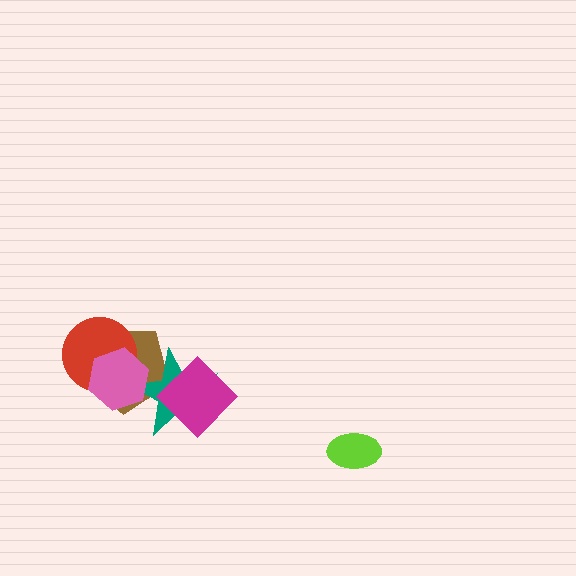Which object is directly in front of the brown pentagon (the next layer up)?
The teal star is directly in front of the brown pentagon.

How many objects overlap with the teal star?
3 objects overlap with the teal star.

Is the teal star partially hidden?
Yes, it is partially covered by another shape.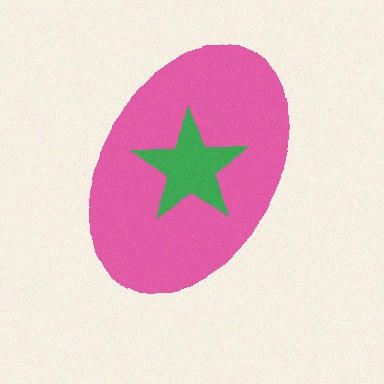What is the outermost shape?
The pink ellipse.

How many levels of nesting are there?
2.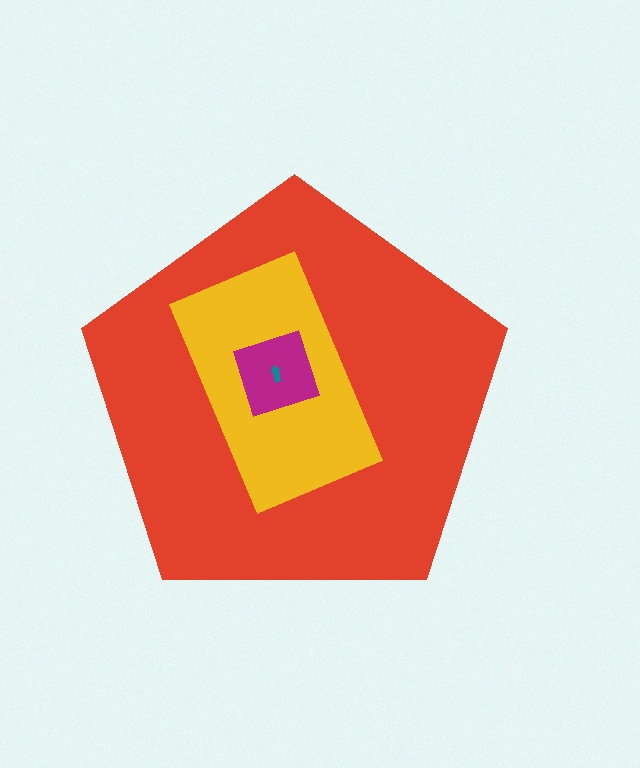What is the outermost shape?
The red pentagon.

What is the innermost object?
The teal arrow.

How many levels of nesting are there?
4.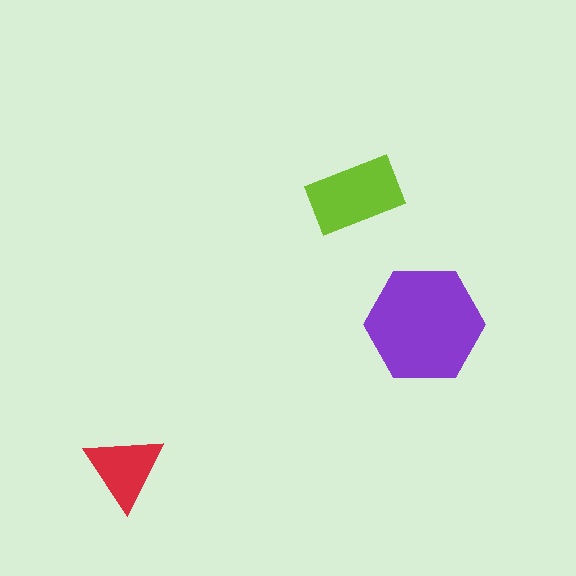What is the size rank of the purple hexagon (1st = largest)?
1st.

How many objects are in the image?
There are 3 objects in the image.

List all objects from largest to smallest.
The purple hexagon, the lime rectangle, the red triangle.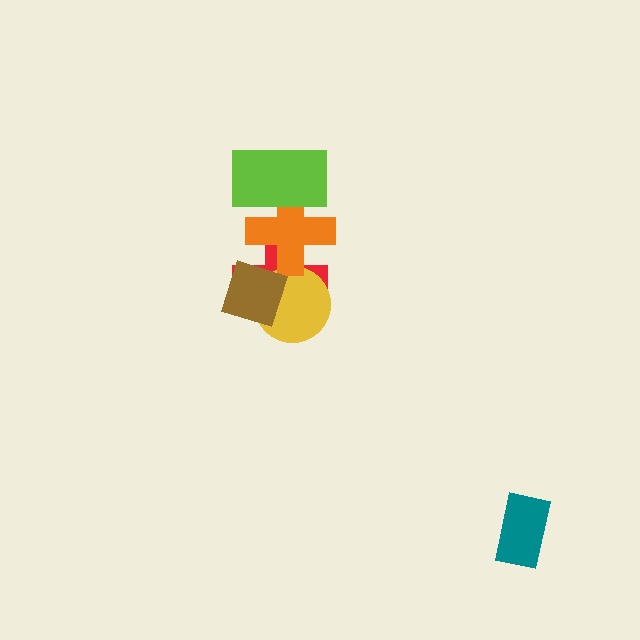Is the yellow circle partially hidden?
Yes, it is partially covered by another shape.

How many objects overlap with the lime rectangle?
1 object overlaps with the lime rectangle.